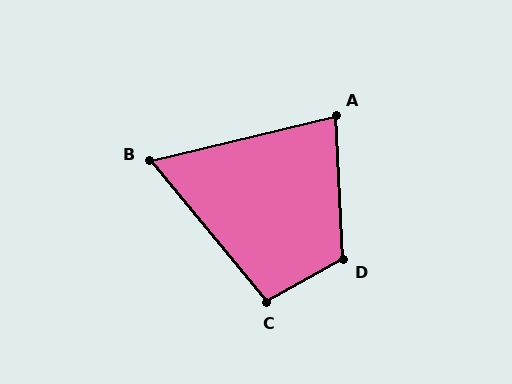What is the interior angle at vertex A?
Approximately 79 degrees (acute).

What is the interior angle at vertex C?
Approximately 101 degrees (obtuse).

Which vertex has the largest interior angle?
D, at approximately 116 degrees.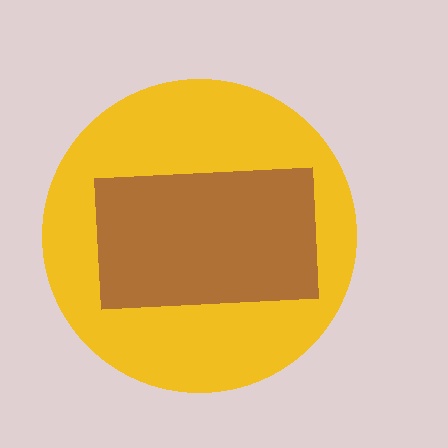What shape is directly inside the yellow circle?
The brown rectangle.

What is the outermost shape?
The yellow circle.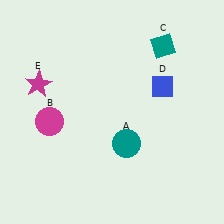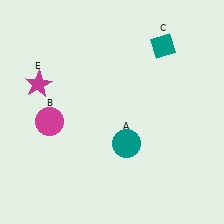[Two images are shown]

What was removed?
The blue diamond (D) was removed in Image 2.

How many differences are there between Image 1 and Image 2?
There is 1 difference between the two images.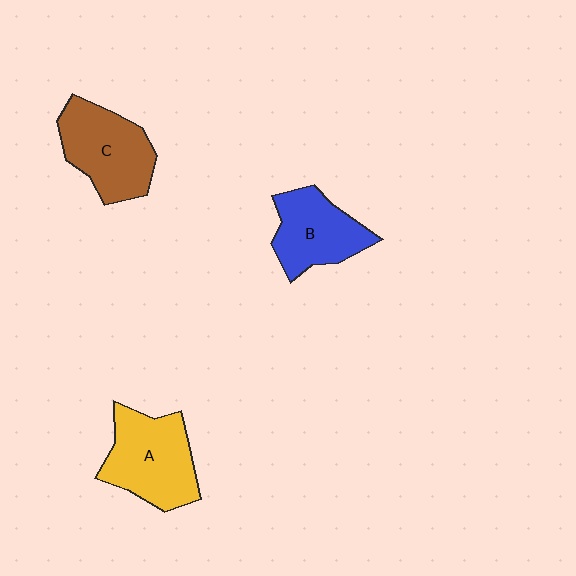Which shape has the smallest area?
Shape B (blue).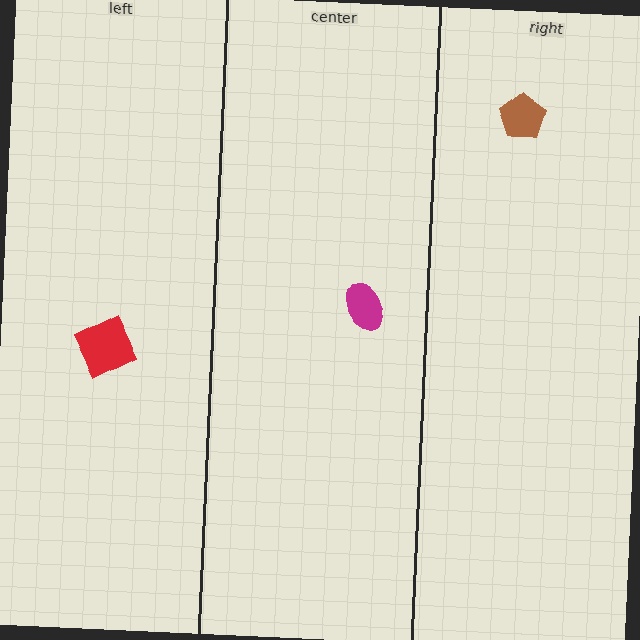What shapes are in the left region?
The red diamond.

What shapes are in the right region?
The brown pentagon.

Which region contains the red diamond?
The left region.